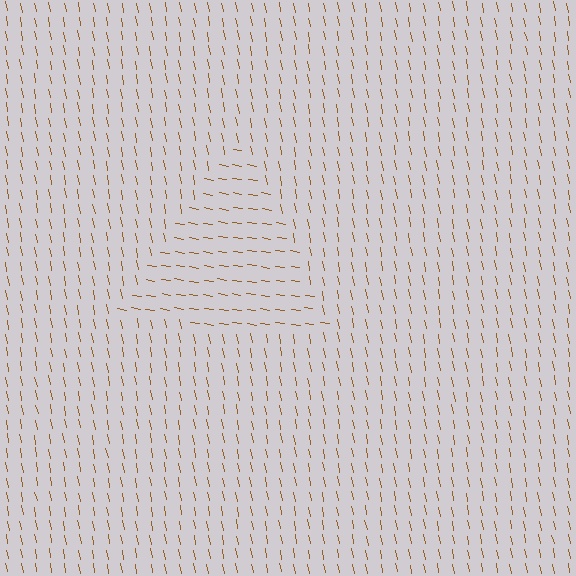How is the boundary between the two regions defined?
The boundary is defined purely by a change in line orientation (approximately 70 degrees difference). All lines are the same color and thickness.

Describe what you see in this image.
The image is filled with small brown line segments. A triangle region in the image has lines oriented differently from the surrounding lines, creating a visible texture boundary.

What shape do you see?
I see a triangle.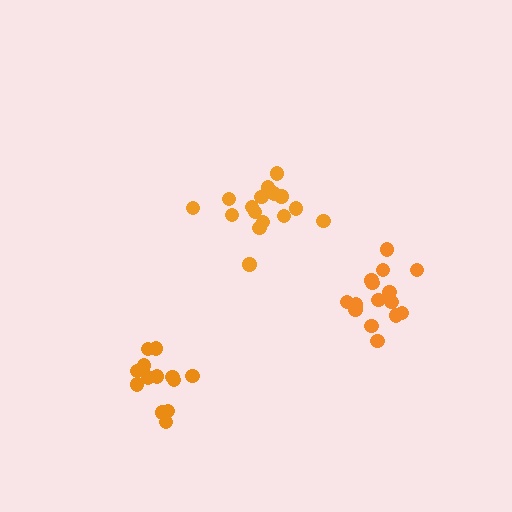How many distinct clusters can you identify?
There are 3 distinct clusters.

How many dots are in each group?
Group 1: 16 dots, Group 2: 14 dots, Group 3: 16 dots (46 total).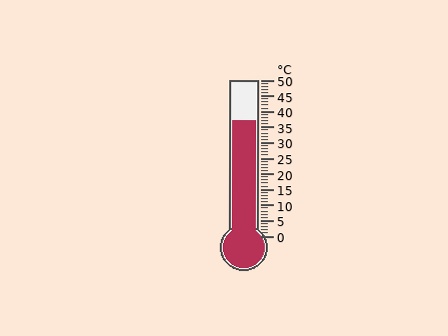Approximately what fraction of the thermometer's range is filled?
The thermometer is filled to approximately 75% of its range.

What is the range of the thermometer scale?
The thermometer scale ranges from 0°C to 50°C.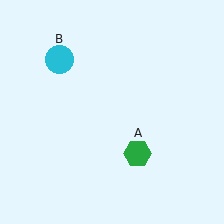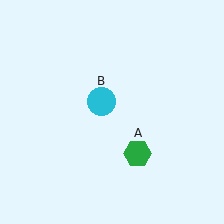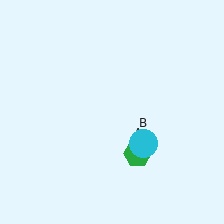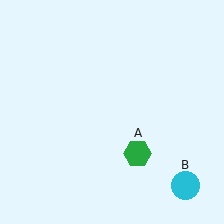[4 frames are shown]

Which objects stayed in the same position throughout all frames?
Green hexagon (object A) remained stationary.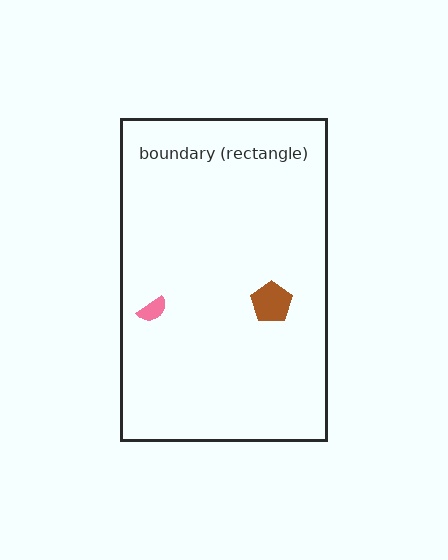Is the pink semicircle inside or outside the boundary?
Inside.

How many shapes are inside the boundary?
2 inside, 0 outside.